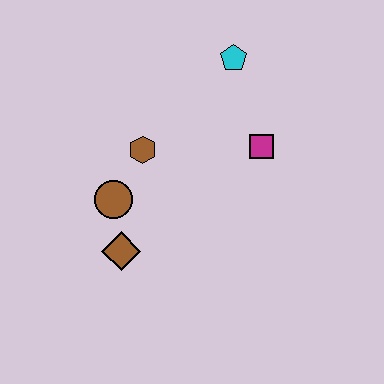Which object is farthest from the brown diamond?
The cyan pentagon is farthest from the brown diamond.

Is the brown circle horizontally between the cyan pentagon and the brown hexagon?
No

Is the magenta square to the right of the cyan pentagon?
Yes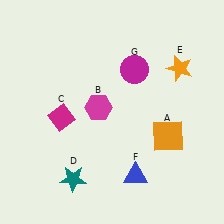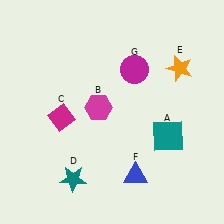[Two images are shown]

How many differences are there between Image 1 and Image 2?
There is 1 difference between the two images.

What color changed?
The square (A) changed from orange in Image 1 to teal in Image 2.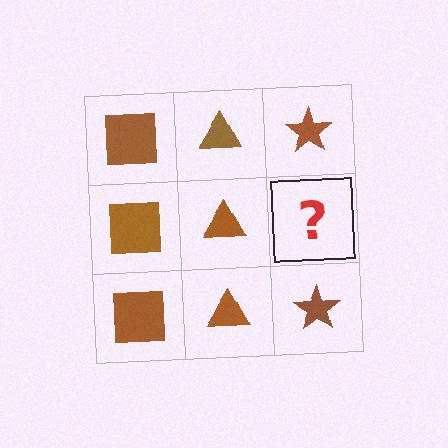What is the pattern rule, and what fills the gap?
The rule is that each column has a consistent shape. The gap should be filled with a brown star.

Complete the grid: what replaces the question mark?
The question mark should be replaced with a brown star.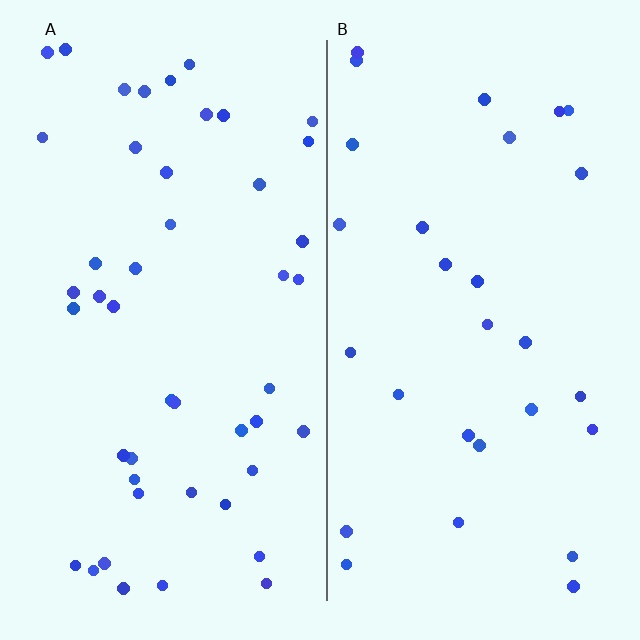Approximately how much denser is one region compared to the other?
Approximately 1.6× — region A over region B.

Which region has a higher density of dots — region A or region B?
A (the left).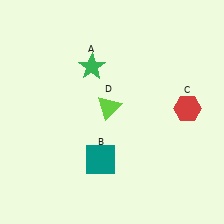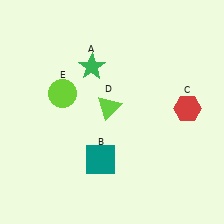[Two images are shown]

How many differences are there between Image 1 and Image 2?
There is 1 difference between the two images.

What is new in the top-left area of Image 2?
A lime circle (E) was added in the top-left area of Image 2.